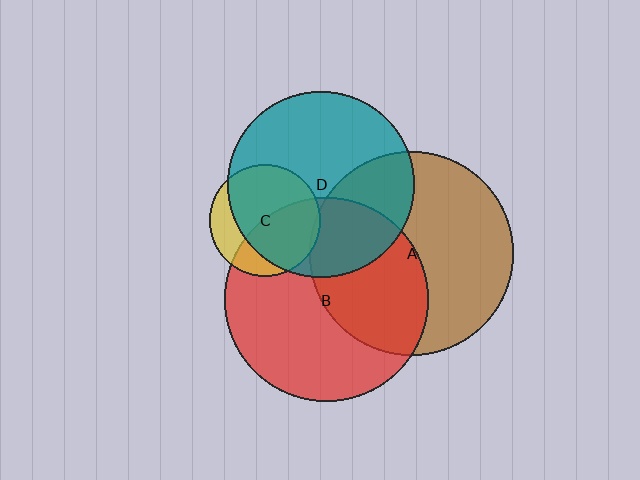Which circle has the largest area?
Circle B (red).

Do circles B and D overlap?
Yes.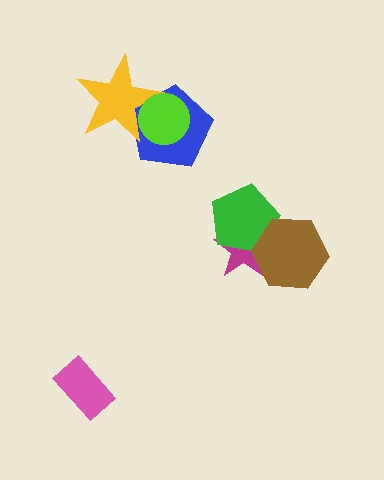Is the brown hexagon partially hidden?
No, no other shape covers it.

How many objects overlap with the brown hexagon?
2 objects overlap with the brown hexagon.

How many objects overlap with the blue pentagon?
2 objects overlap with the blue pentagon.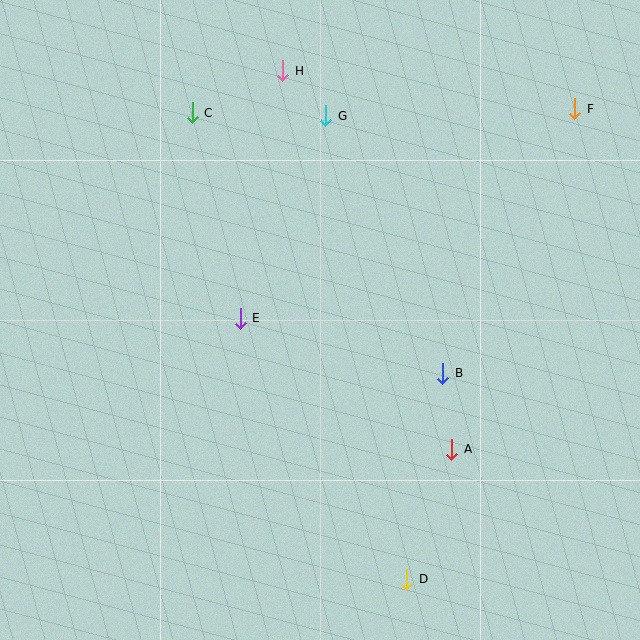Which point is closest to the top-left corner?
Point C is closest to the top-left corner.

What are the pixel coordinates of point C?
Point C is at (192, 113).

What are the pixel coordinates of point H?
Point H is at (282, 71).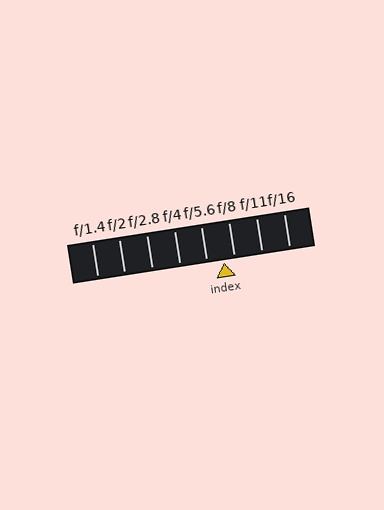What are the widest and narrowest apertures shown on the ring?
The widest aperture shown is f/1.4 and the narrowest is f/16.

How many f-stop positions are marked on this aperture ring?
There are 8 f-stop positions marked.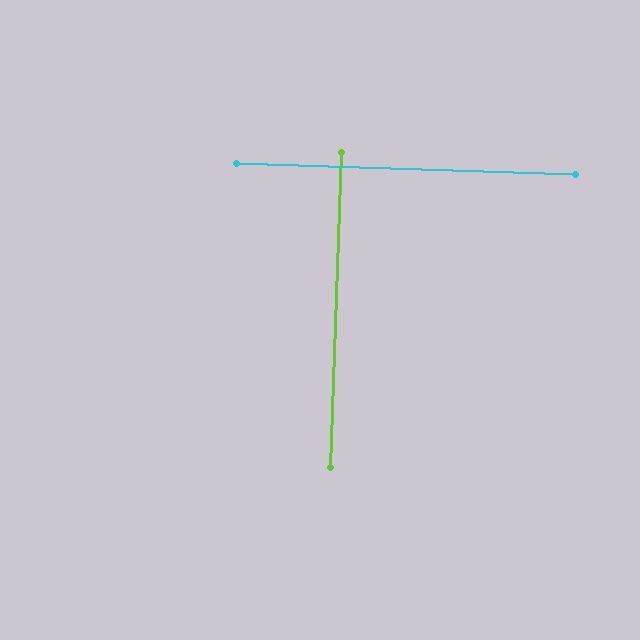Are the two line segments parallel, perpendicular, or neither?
Perpendicular — they meet at approximately 90°.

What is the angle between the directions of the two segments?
Approximately 90 degrees.